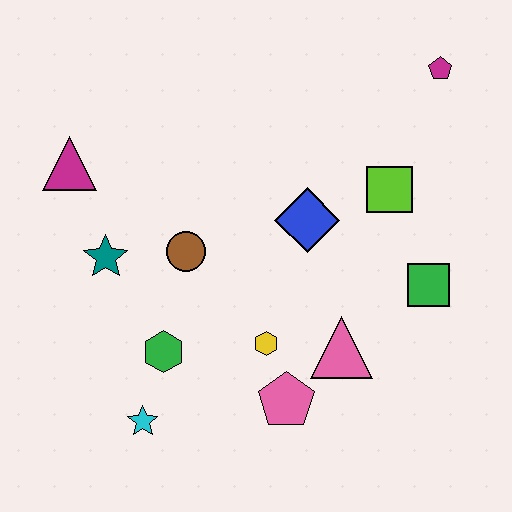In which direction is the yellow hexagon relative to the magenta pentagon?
The yellow hexagon is below the magenta pentagon.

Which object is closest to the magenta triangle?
The teal star is closest to the magenta triangle.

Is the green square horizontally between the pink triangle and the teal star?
No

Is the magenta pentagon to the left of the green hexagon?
No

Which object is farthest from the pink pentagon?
The magenta pentagon is farthest from the pink pentagon.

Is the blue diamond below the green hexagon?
No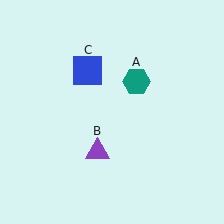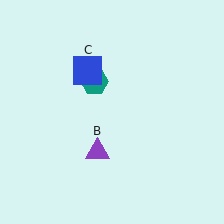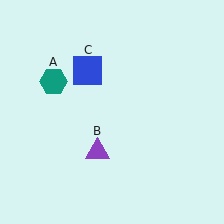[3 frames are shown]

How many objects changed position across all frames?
1 object changed position: teal hexagon (object A).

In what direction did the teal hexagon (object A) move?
The teal hexagon (object A) moved left.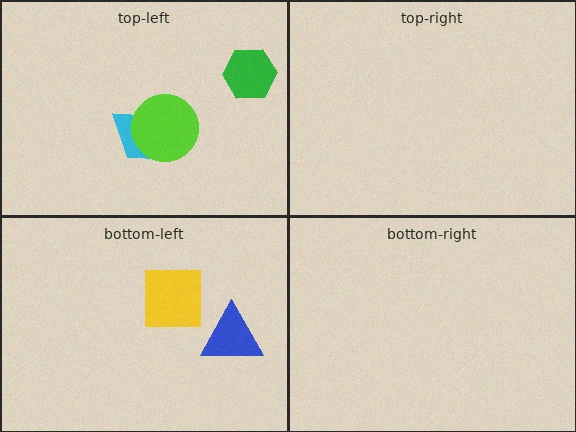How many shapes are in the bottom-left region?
2.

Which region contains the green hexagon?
The top-left region.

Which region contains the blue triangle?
The bottom-left region.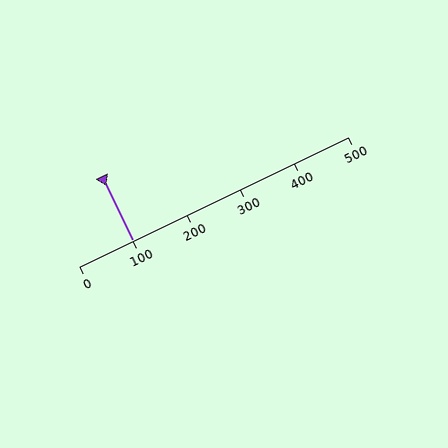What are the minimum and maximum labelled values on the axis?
The axis runs from 0 to 500.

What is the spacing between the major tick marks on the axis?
The major ticks are spaced 100 apart.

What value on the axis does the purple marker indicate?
The marker indicates approximately 100.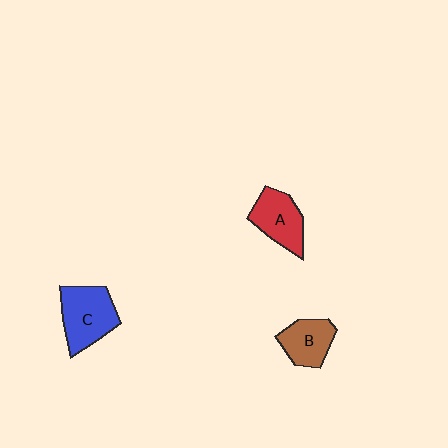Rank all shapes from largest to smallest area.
From largest to smallest: C (blue), A (red), B (brown).